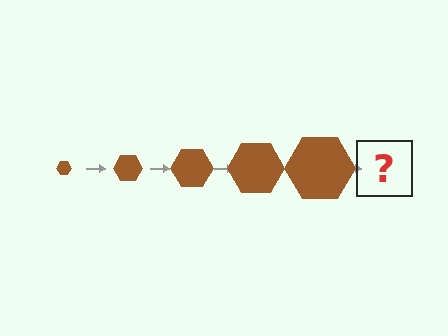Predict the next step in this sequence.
The next step is a brown hexagon, larger than the previous one.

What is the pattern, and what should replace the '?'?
The pattern is that the hexagon gets progressively larger each step. The '?' should be a brown hexagon, larger than the previous one.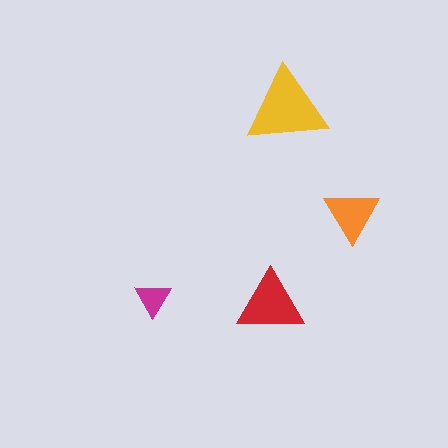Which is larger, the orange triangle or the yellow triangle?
The yellow one.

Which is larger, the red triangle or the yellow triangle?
The yellow one.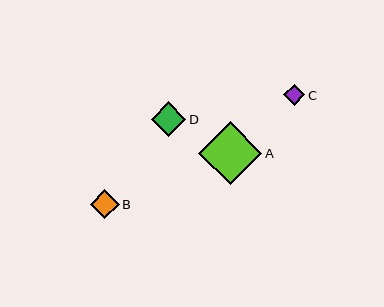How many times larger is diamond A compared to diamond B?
Diamond A is approximately 2.2 times the size of diamond B.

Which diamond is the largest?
Diamond A is the largest with a size of approximately 63 pixels.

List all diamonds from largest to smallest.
From largest to smallest: A, D, B, C.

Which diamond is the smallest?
Diamond C is the smallest with a size of approximately 21 pixels.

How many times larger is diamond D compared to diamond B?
Diamond D is approximately 1.2 times the size of diamond B.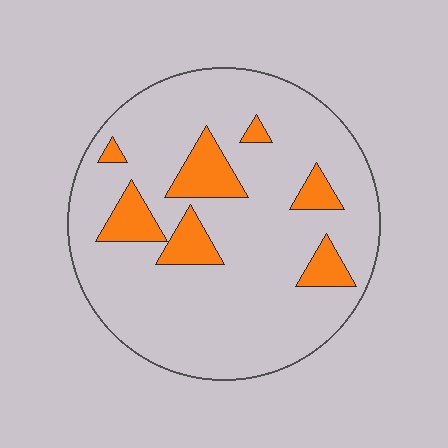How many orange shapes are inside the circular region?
7.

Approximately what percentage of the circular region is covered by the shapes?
Approximately 15%.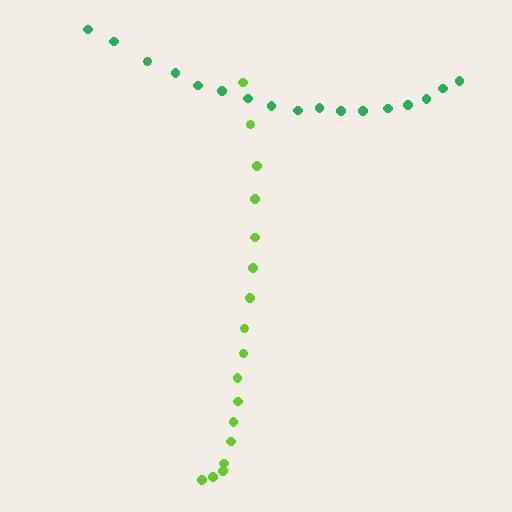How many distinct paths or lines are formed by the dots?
There are 2 distinct paths.